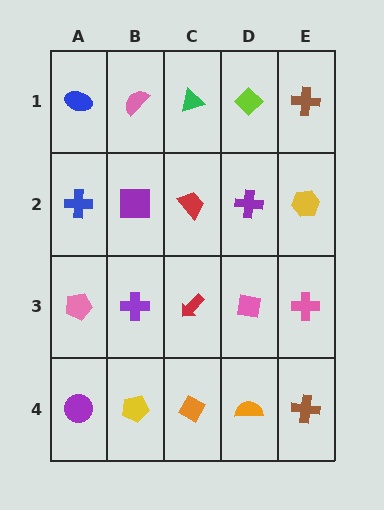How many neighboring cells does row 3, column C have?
4.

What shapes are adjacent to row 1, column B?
A purple square (row 2, column B), a blue ellipse (row 1, column A), a green triangle (row 1, column C).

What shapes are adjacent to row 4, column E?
A pink cross (row 3, column E), an orange semicircle (row 4, column D).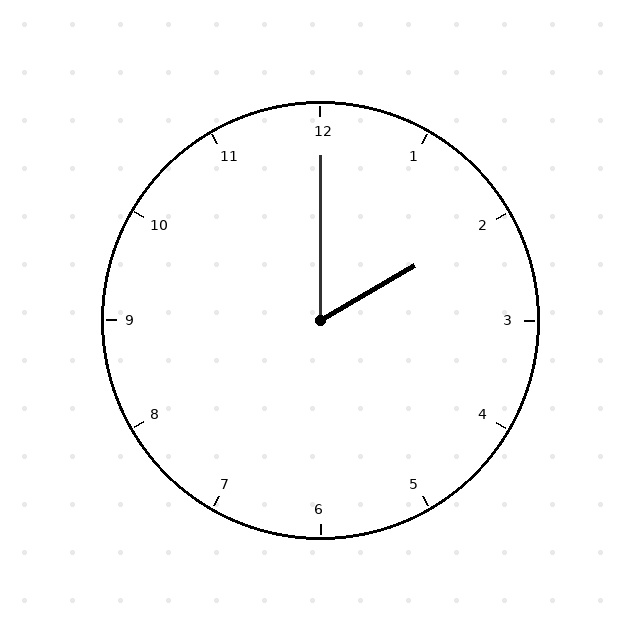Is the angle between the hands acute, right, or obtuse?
It is acute.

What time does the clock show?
2:00.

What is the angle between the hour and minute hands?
Approximately 60 degrees.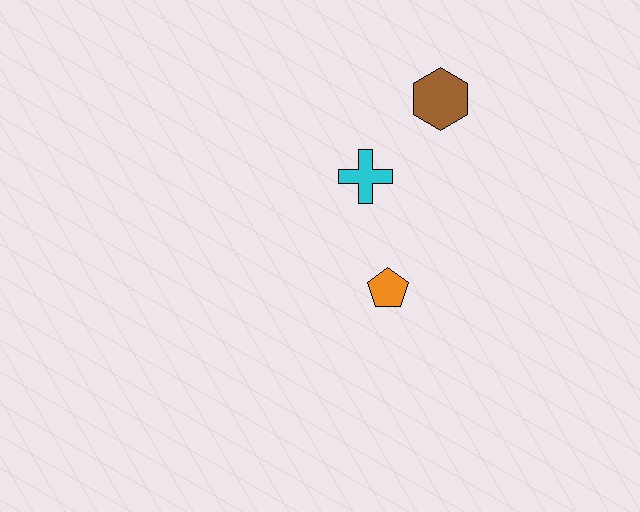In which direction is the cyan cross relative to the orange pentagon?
The cyan cross is above the orange pentagon.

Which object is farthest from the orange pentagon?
The brown hexagon is farthest from the orange pentagon.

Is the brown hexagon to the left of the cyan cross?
No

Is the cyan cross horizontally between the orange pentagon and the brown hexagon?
No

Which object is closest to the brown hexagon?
The cyan cross is closest to the brown hexagon.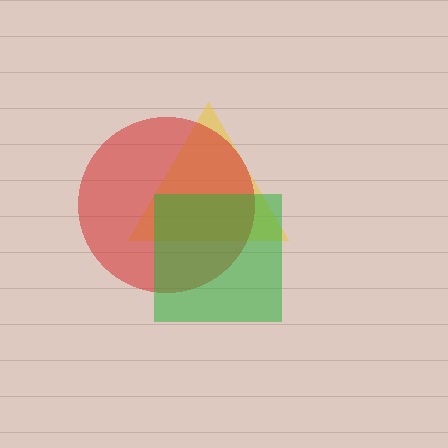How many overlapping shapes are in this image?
There are 3 overlapping shapes in the image.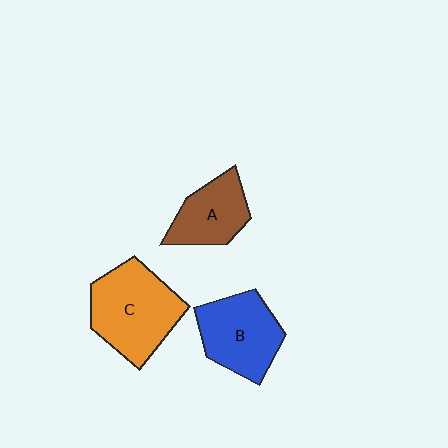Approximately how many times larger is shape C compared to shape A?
Approximately 1.6 times.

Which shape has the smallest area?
Shape A (brown).